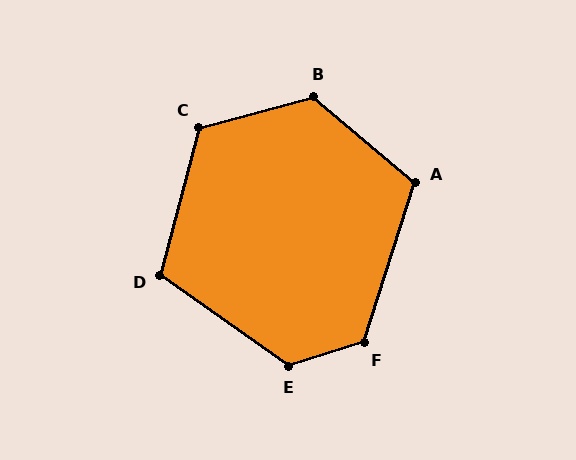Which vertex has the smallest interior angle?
D, at approximately 111 degrees.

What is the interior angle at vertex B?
Approximately 124 degrees (obtuse).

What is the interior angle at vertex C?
Approximately 120 degrees (obtuse).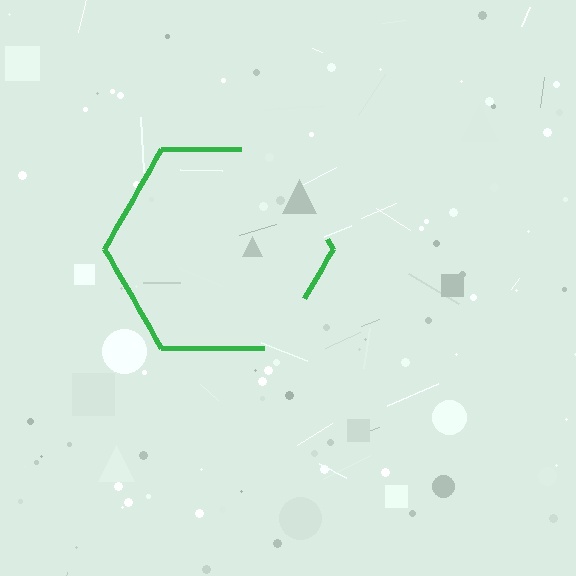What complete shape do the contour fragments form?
The contour fragments form a hexagon.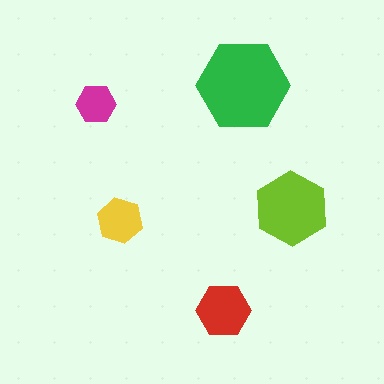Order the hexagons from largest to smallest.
the green one, the lime one, the red one, the yellow one, the magenta one.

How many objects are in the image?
There are 5 objects in the image.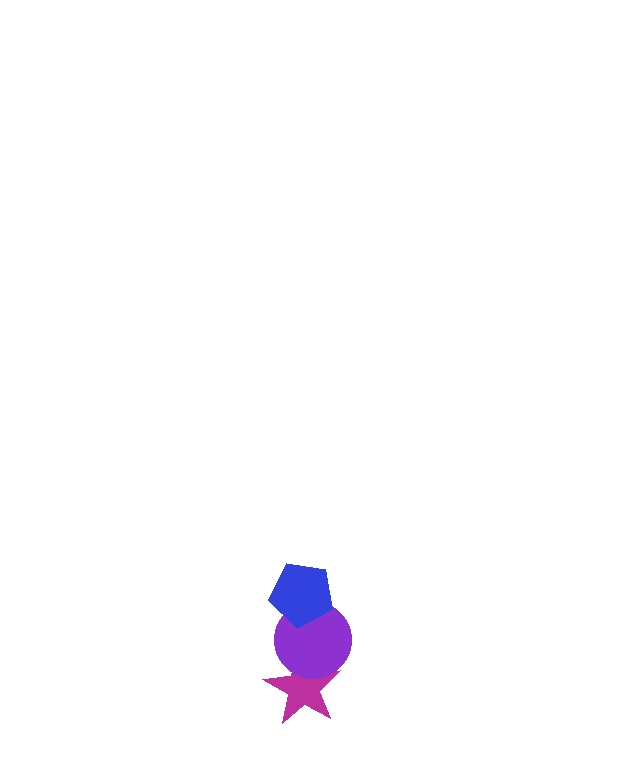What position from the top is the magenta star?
The magenta star is 3rd from the top.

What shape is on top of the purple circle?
The blue pentagon is on top of the purple circle.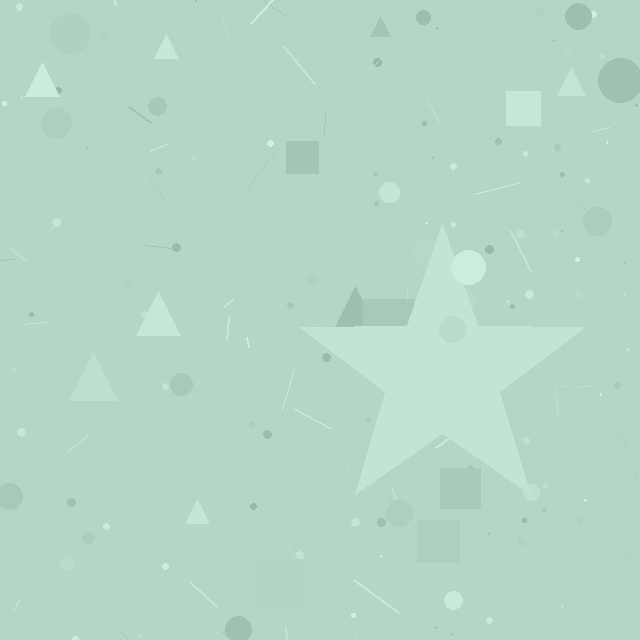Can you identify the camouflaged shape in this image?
The camouflaged shape is a star.